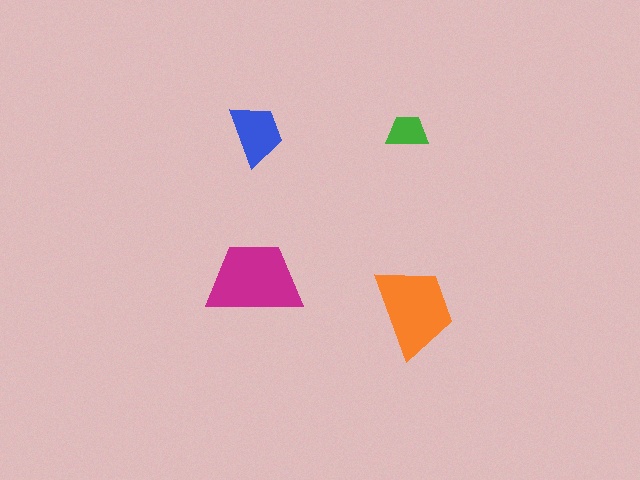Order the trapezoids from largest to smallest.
the magenta one, the orange one, the blue one, the green one.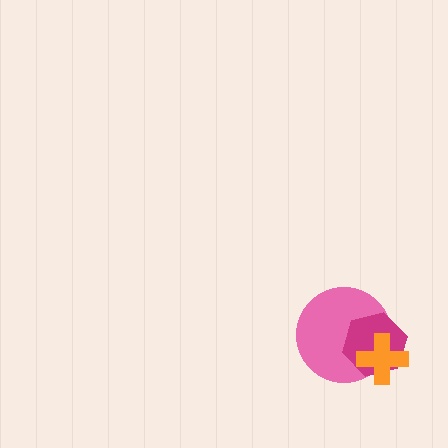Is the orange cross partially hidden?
No, no other shape covers it.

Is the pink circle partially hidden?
Yes, it is partially covered by another shape.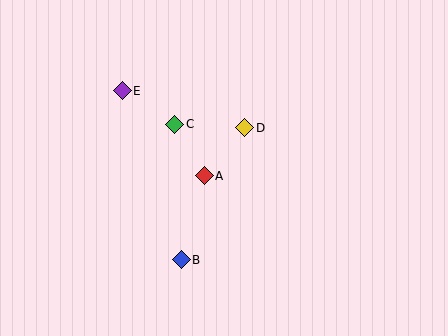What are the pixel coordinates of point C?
Point C is at (175, 125).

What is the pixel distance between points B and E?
The distance between B and E is 179 pixels.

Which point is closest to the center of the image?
Point A at (204, 176) is closest to the center.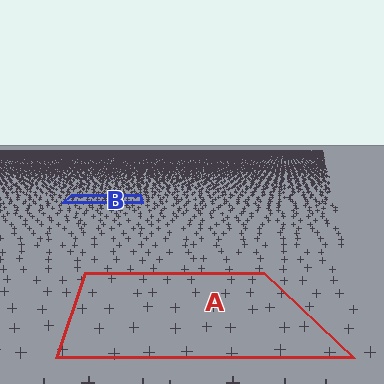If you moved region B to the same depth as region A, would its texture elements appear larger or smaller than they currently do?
They would appear larger. At a closer depth, the same texture elements are projected at a bigger on-screen size.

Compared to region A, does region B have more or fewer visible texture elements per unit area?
Region B has more texture elements per unit area — they are packed more densely because it is farther away.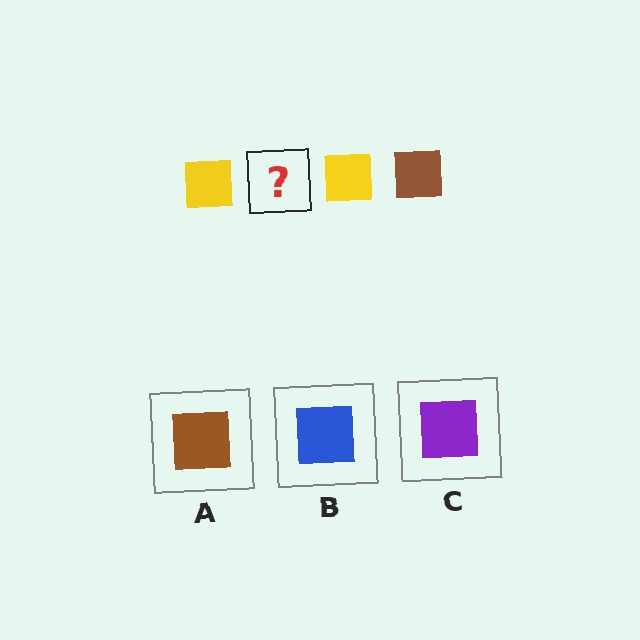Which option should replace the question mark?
Option A.